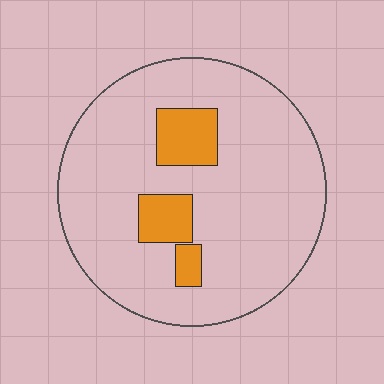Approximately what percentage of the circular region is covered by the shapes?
Approximately 15%.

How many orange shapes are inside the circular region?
3.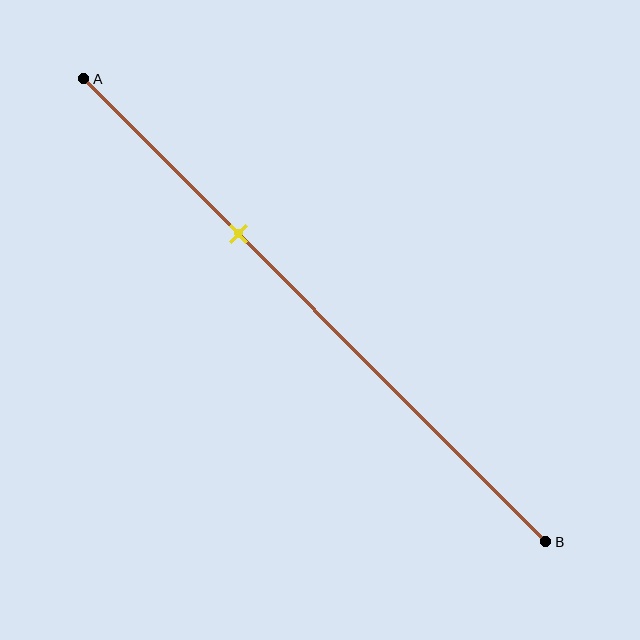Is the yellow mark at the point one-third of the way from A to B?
Yes, the mark is approximately at the one-third point.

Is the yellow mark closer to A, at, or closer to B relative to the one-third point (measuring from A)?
The yellow mark is approximately at the one-third point of segment AB.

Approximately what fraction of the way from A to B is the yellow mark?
The yellow mark is approximately 35% of the way from A to B.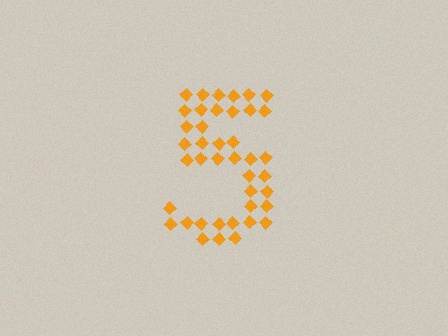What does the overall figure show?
The overall figure shows the digit 5.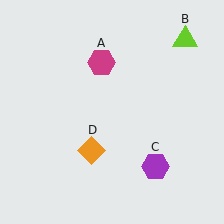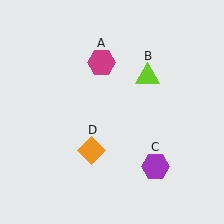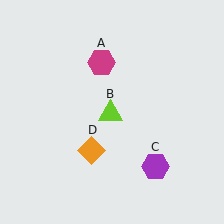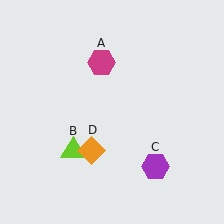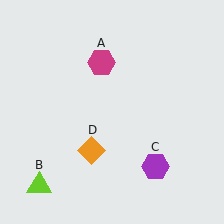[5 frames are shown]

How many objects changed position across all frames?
1 object changed position: lime triangle (object B).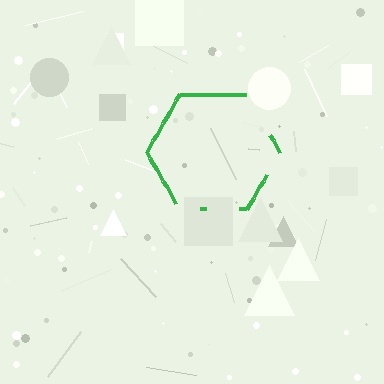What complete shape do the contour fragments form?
The contour fragments form a hexagon.